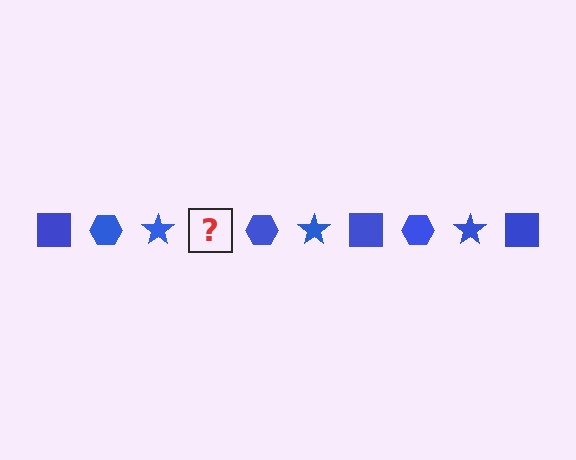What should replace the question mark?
The question mark should be replaced with a blue square.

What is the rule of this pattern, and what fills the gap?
The rule is that the pattern cycles through square, hexagon, star shapes in blue. The gap should be filled with a blue square.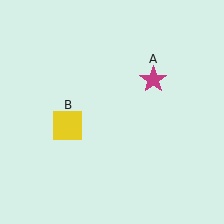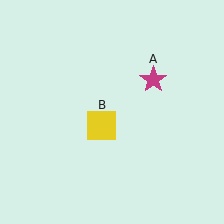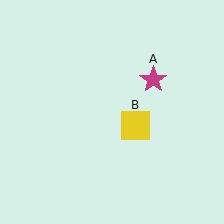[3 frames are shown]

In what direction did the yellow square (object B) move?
The yellow square (object B) moved right.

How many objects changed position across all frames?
1 object changed position: yellow square (object B).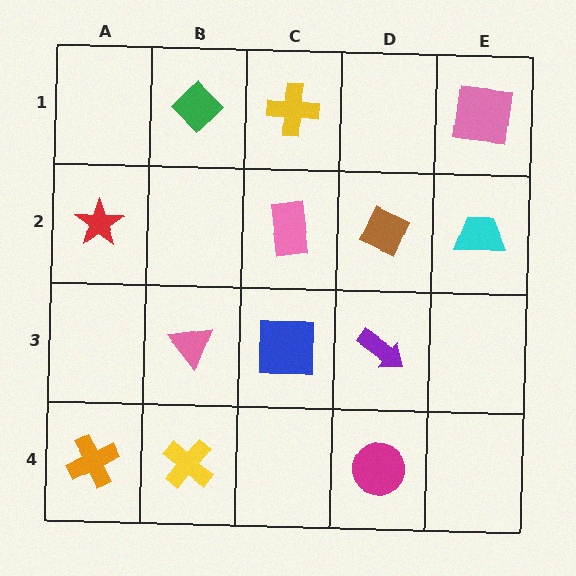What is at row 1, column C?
A yellow cross.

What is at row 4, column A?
An orange cross.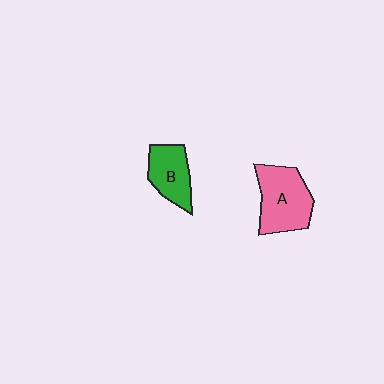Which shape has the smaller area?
Shape B (green).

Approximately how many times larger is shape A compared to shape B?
Approximately 1.4 times.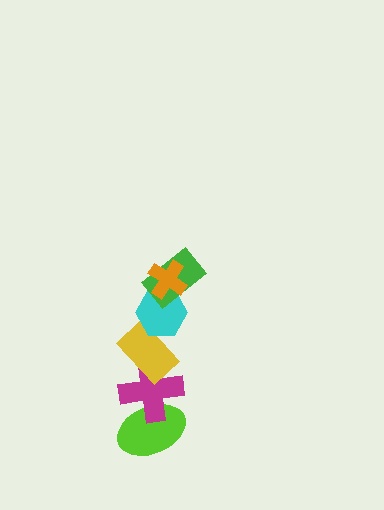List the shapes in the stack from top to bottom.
From top to bottom: the orange cross, the green rectangle, the cyan hexagon, the yellow rectangle, the magenta cross, the lime ellipse.